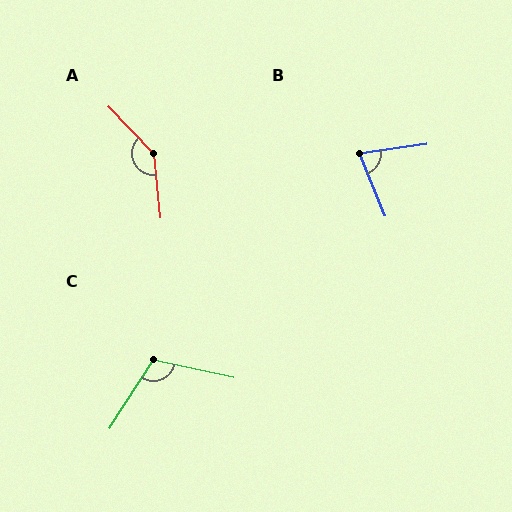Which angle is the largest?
A, at approximately 142 degrees.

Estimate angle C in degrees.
Approximately 110 degrees.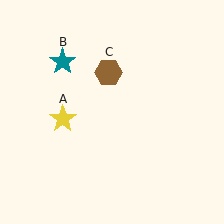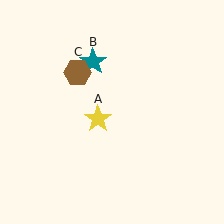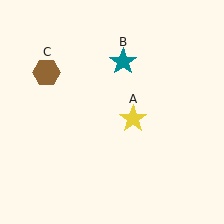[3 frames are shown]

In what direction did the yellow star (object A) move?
The yellow star (object A) moved right.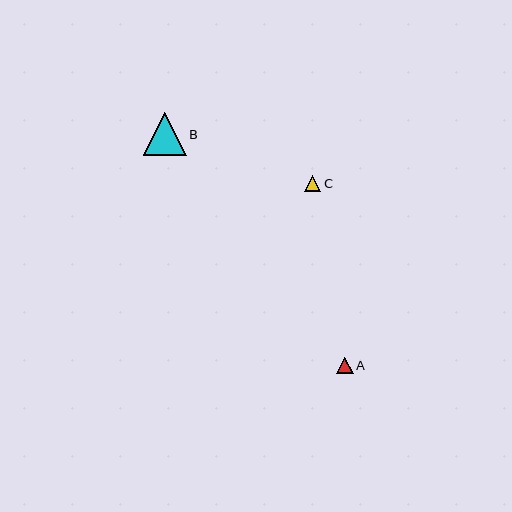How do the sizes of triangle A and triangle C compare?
Triangle A and triangle C are approximately the same size.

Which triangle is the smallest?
Triangle C is the smallest with a size of approximately 16 pixels.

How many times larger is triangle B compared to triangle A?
Triangle B is approximately 2.5 times the size of triangle A.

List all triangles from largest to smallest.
From largest to smallest: B, A, C.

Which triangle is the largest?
Triangle B is the largest with a size of approximately 42 pixels.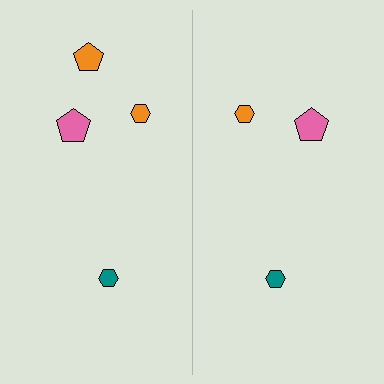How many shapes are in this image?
There are 7 shapes in this image.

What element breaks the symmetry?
A orange pentagon is missing from the right side.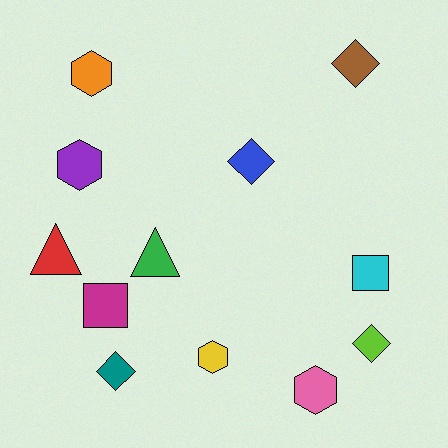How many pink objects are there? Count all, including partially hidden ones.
There is 1 pink object.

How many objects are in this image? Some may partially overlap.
There are 12 objects.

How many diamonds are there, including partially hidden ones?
There are 4 diamonds.